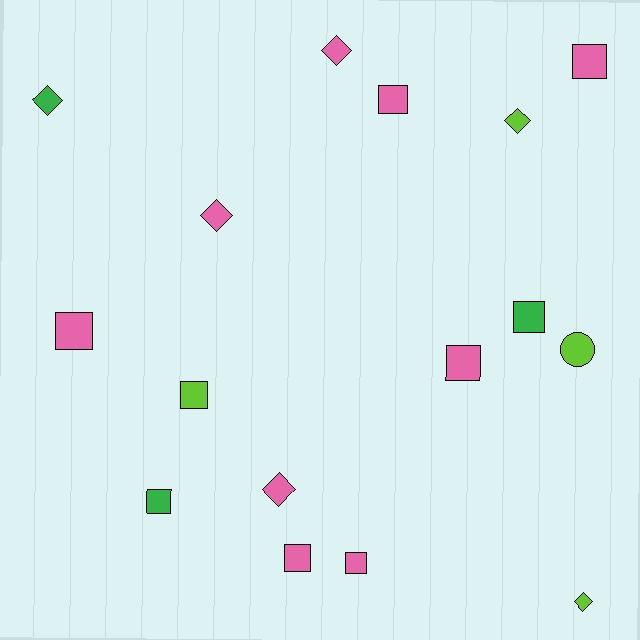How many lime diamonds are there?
There are 2 lime diamonds.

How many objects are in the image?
There are 16 objects.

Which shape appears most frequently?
Square, with 9 objects.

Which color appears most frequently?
Pink, with 9 objects.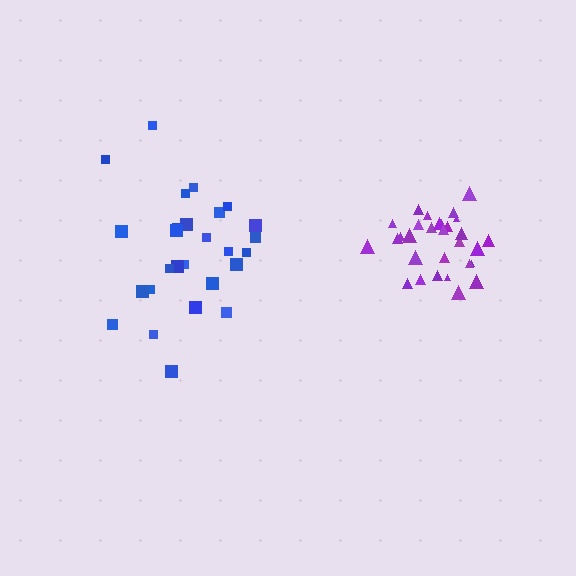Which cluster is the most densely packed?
Purple.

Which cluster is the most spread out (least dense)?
Blue.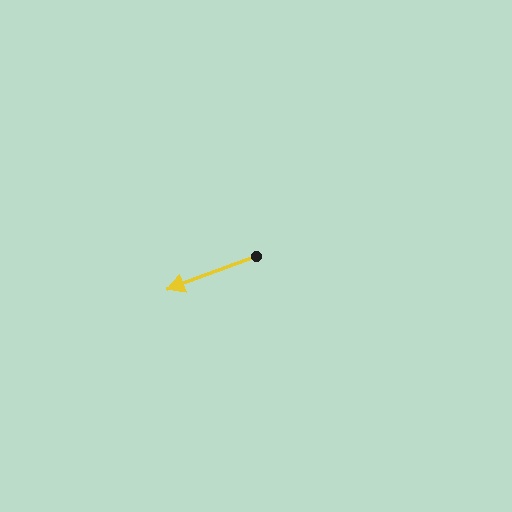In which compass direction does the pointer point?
West.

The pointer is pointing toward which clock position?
Roughly 8 o'clock.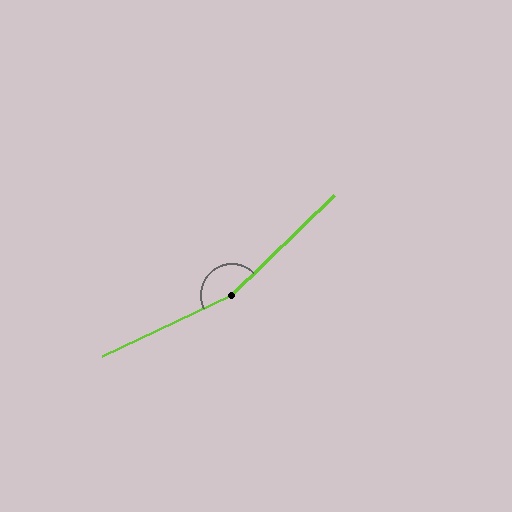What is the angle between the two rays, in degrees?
Approximately 161 degrees.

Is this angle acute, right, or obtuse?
It is obtuse.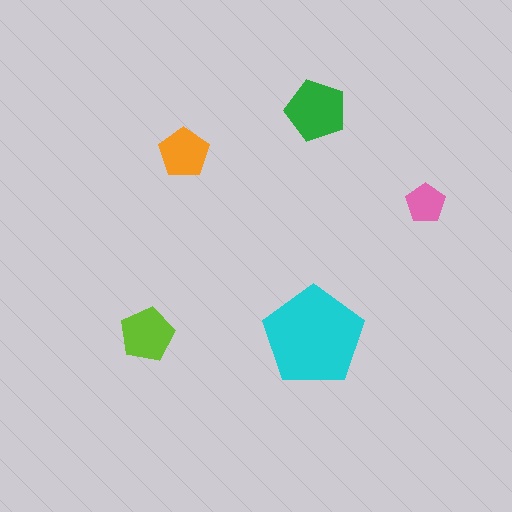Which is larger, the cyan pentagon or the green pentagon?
The cyan one.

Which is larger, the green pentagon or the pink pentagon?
The green one.